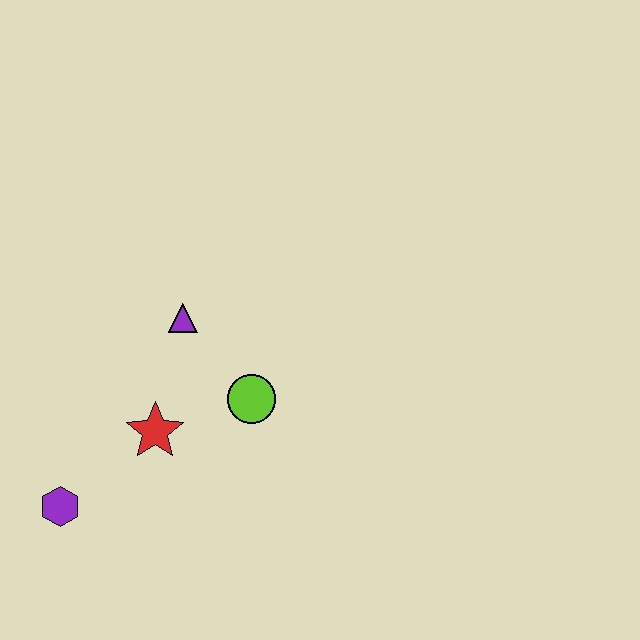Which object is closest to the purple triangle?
The lime circle is closest to the purple triangle.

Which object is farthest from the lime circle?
The purple hexagon is farthest from the lime circle.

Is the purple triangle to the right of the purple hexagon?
Yes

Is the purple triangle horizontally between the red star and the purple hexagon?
No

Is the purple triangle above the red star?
Yes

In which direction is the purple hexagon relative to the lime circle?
The purple hexagon is to the left of the lime circle.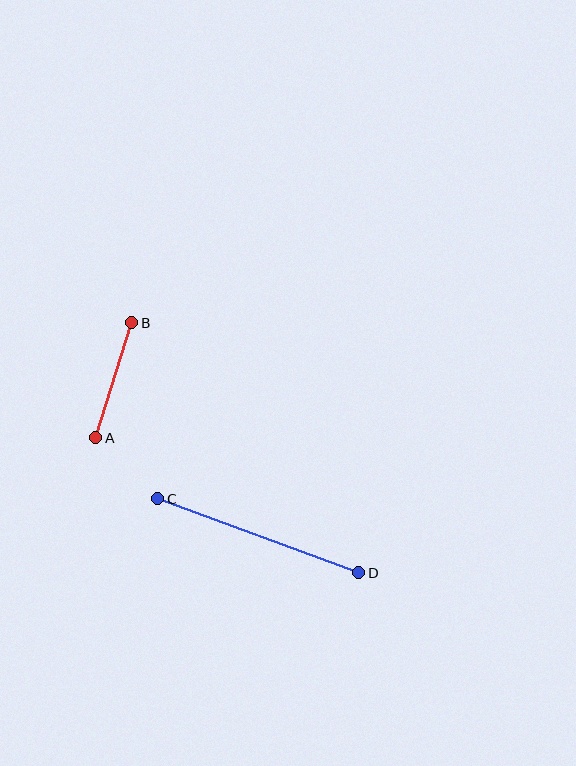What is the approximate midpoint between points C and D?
The midpoint is at approximately (258, 536) pixels.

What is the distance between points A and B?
The distance is approximately 121 pixels.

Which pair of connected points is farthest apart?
Points C and D are farthest apart.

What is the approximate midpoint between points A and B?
The midpoint is at approximately (114, 380) pixels.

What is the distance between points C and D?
The distance is approximately 214 pixels.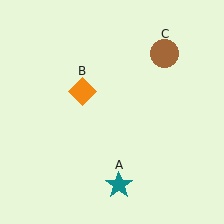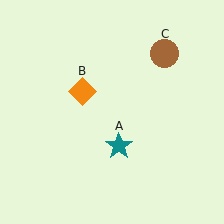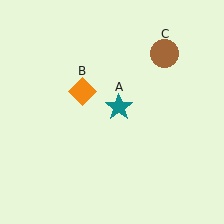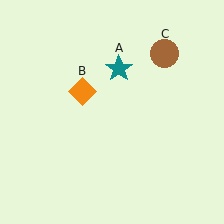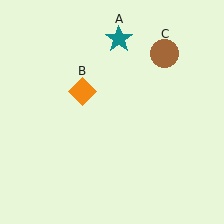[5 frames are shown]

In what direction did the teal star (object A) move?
The teal star (object A) moved up.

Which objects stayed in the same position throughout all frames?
Orange diamond (object B) and brown circle (object C) remained stationary.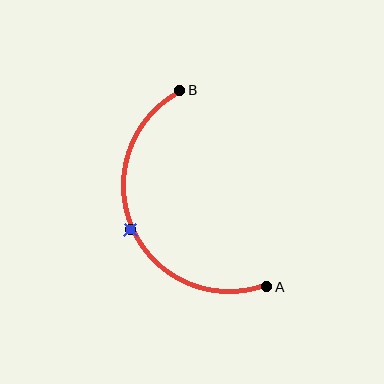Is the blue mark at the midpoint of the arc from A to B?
Yes. The blue mark lies on the arc at equal arc-length from both A and B — it is the arc midpoint.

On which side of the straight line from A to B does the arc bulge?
The arc bulges to the left of the straight line connecting A and B.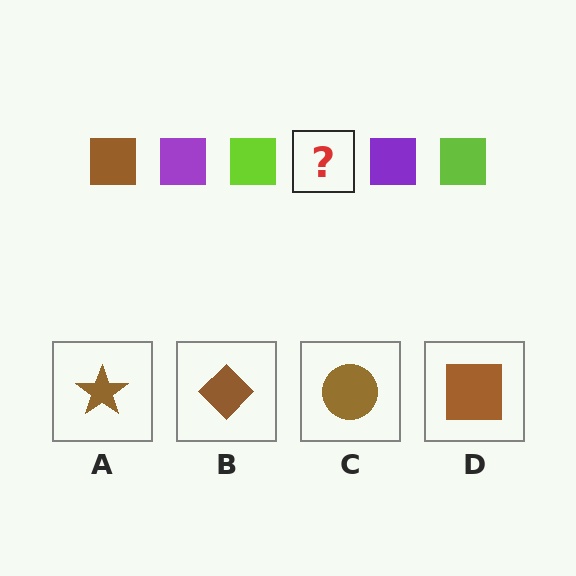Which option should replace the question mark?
Option D.